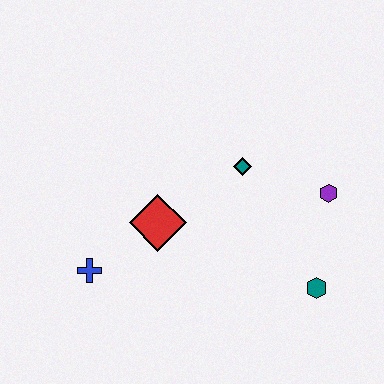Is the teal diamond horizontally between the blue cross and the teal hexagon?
Yes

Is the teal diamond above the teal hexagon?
Yes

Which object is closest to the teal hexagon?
The purple hexagon is closest to the teal hexagon.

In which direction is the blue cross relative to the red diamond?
The blue cross is to the left of the red diamond.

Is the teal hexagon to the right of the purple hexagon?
No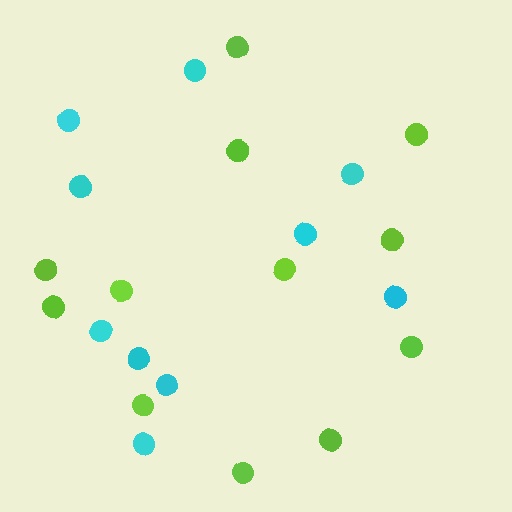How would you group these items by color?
There are 2 groups: one group of cyan circles (10) and one group of lime circles (12).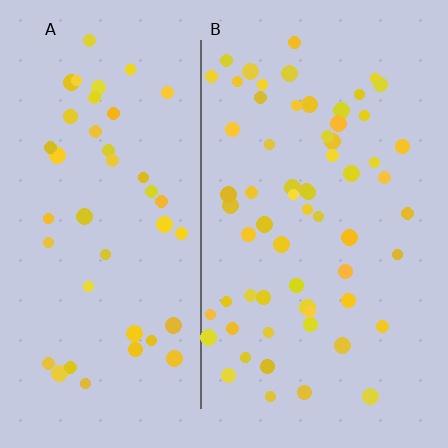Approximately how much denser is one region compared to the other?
Approximately 1.4× — region B over region A.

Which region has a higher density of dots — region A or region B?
B (the right).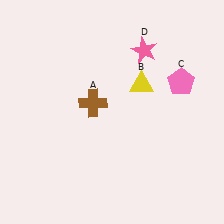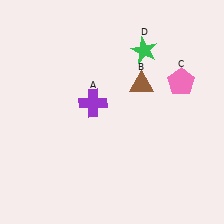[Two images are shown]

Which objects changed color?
A changed from brown to purple. B changed from yellow to brown. D changed from pink to green.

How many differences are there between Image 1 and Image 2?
There are 3 differences between the two images.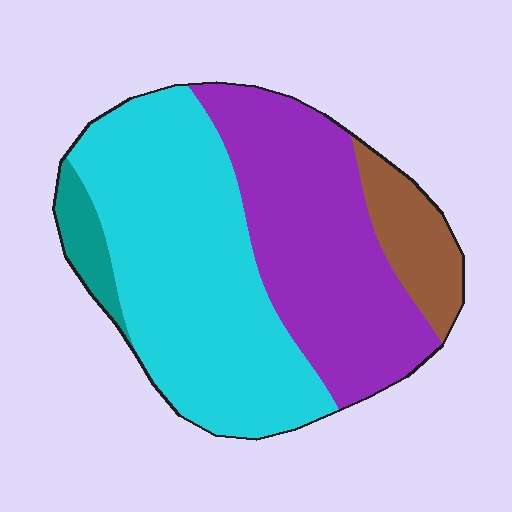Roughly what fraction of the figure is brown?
Brown takes up less than a sixth of the figure.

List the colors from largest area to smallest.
From largest to smallest: cyan, purple, brown, teal.